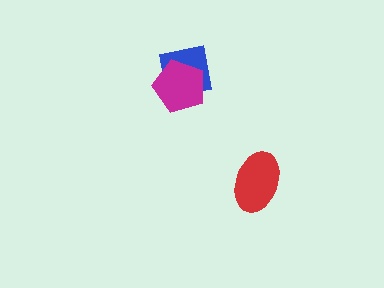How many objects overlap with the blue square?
1 object overlaps with the blue square.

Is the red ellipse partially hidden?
No, no other shape covers it.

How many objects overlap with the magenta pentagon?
1 object overlaps with the magenta pentagon.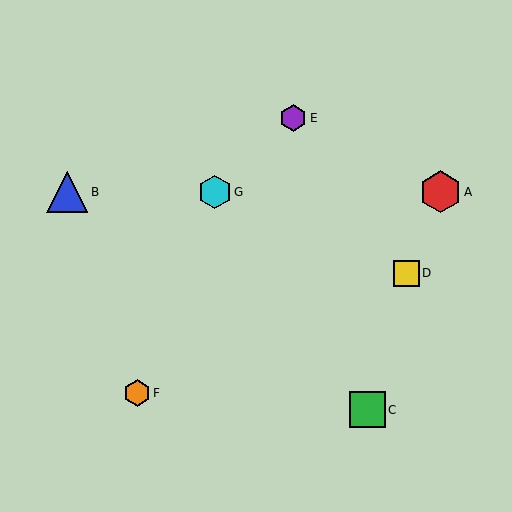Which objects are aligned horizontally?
Objects A, B, G are aligned horizontally.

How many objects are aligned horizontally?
3 objects (A, B, G) are aligned horizontally.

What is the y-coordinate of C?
Object C is at y≈410.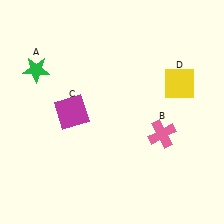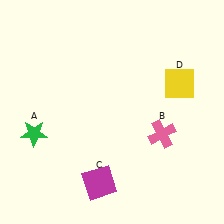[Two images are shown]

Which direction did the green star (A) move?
The green star (A) moved down.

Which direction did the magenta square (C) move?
The magenta square (C) moved down.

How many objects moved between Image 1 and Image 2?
2 objects moved between the two images.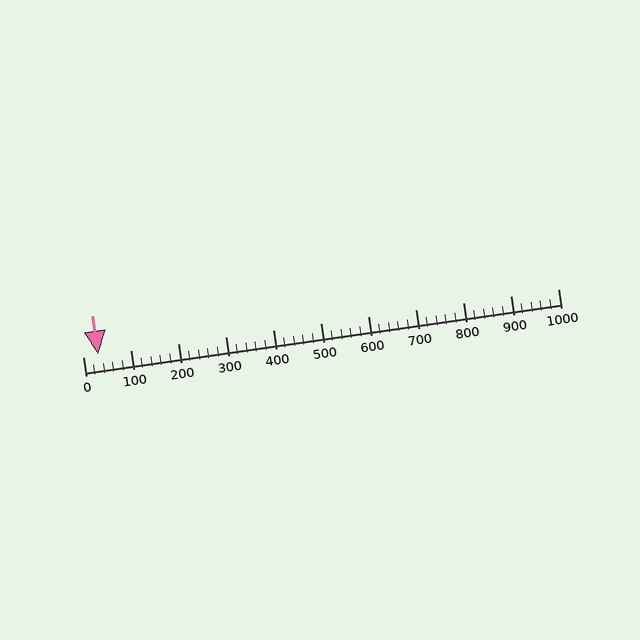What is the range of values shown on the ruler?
The ruler shows values from 0 to 1000.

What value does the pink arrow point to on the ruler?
The pink arrow points to approximately 33.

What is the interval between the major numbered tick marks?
The major tick marks are spaced 100 units apart.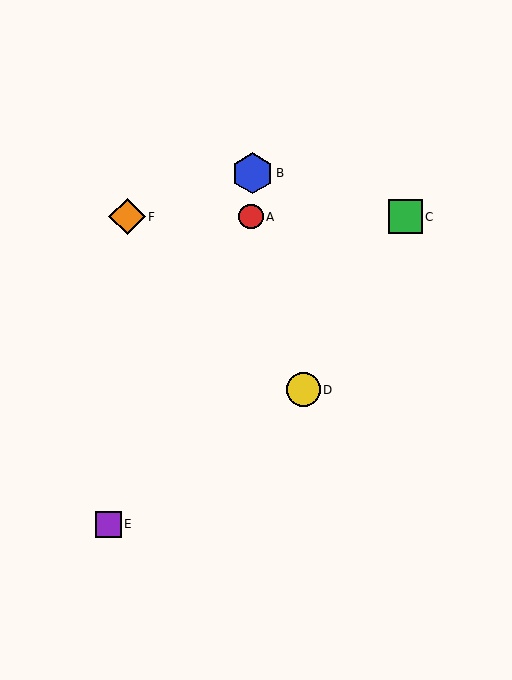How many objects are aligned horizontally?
3 objects (A, C, F) are aligned horizontally.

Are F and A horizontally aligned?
Yes, both are at y≈217.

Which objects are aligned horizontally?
Objects A, C, F are aligned horizontally.